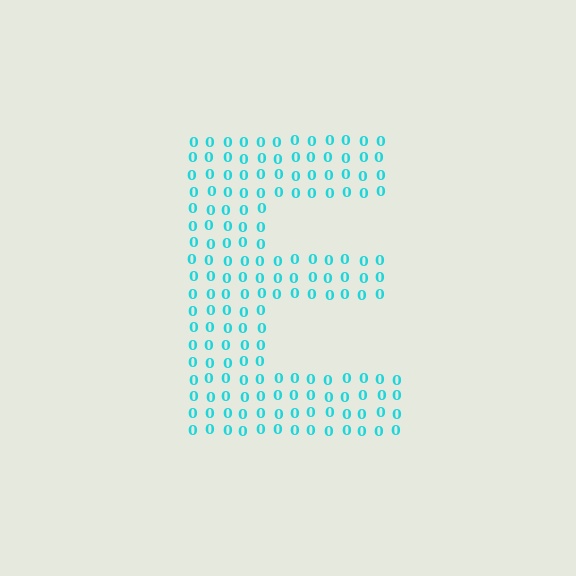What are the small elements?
The small elements are digit 0's.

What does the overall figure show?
The overall figure shows the letter E.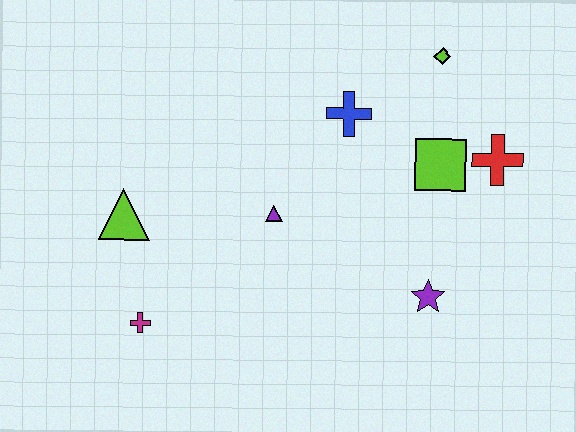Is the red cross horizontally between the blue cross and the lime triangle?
No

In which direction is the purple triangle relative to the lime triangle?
The purple triangle is to the right of the lime triangle.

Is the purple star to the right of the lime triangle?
Yes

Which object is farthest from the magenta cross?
The lime diamond is farthest from the magenta cross.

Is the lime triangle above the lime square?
No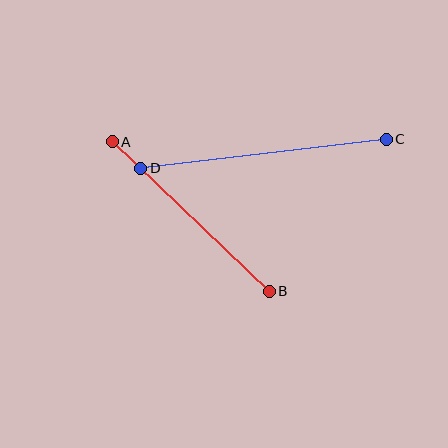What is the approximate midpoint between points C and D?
The midpoint is at approximately (263, 154) pixels.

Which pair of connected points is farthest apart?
Points C and D are farthest apart.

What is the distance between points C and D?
The distance is approximately 247 pixels.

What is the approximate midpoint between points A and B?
The midpoint is at approximately (191, 216) pixels.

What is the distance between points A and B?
The distance is approximately 217 pixels.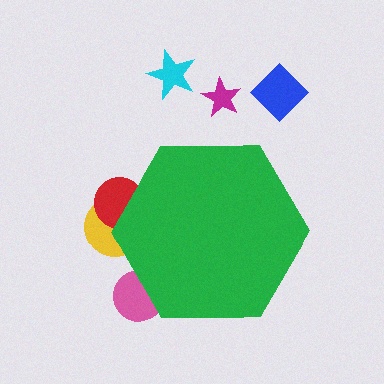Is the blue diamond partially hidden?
No, the blue diamond is fully visible.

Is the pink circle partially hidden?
Yes, the pink circle is partially hidden behind the green hexagon.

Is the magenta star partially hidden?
No, the magenta star is fully visible.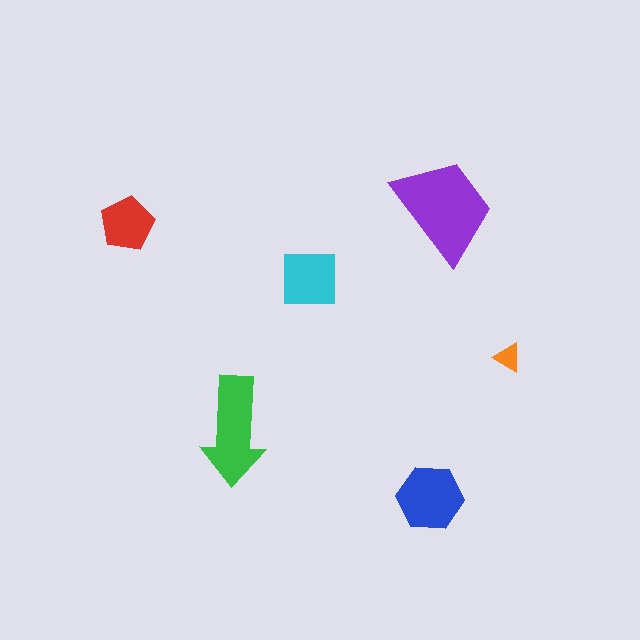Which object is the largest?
The purple trapezoid.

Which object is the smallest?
The orange triangle.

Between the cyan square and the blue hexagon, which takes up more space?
The blue hexagon.